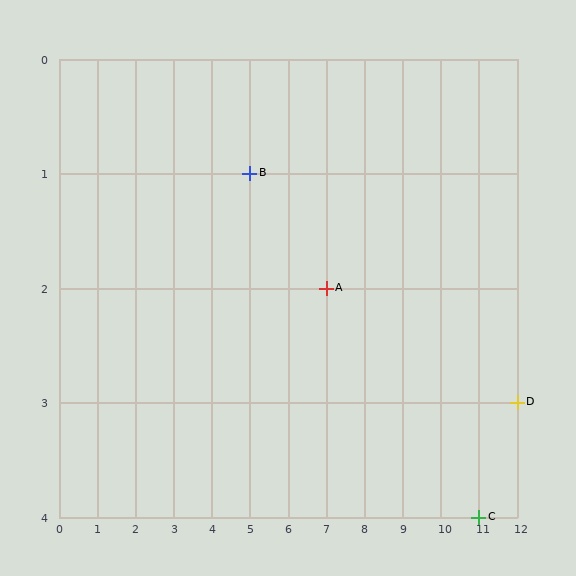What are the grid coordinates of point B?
Point B is at grid coordinates (5, 1).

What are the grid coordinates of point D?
Point D is at grid coordinates (12, 3).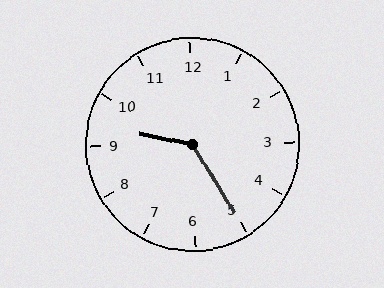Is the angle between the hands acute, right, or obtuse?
It is obtuse.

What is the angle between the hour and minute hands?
Approximately 132 degrees.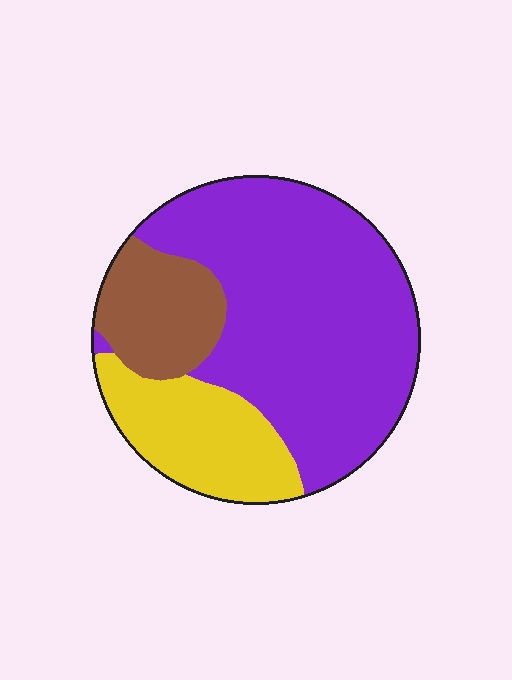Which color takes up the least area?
Brown, at roughly 15%.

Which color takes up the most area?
Purple, at roughly 65%.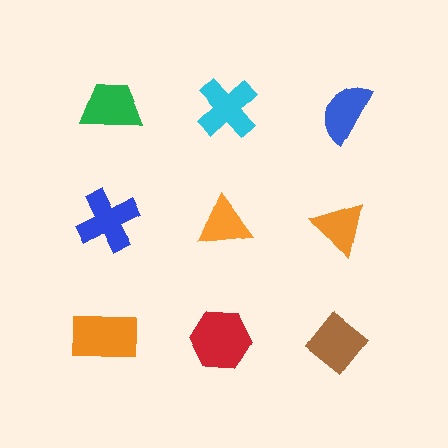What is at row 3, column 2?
A red hexagon.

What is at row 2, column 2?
An orange triangle.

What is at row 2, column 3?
An orange triangle.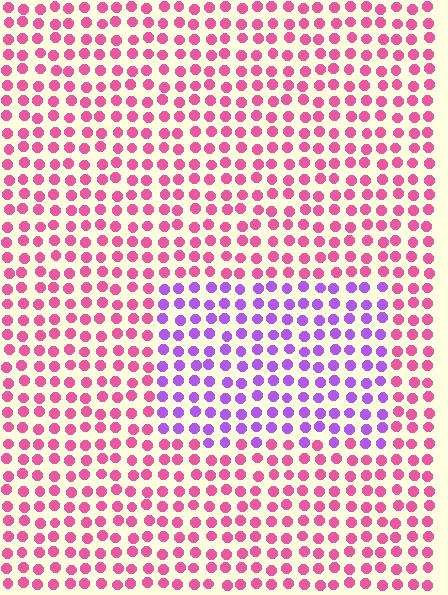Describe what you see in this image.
The image is filled with small pink elements in a uniform arrangement. A rectangle-shaped region is visible where the elements are tinted to a slightly different hue, forming a subtle color boundary.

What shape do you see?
I see a rectangle.